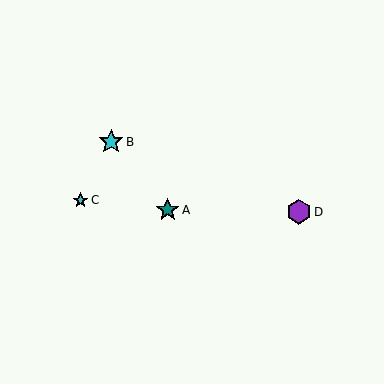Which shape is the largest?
The purple hexagon (labeled D) is the largest.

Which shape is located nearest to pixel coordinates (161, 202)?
The teal star (labeled A) at (168, 210) is nearest to that location.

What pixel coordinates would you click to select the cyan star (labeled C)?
Click at (81, 200) to select the cyan star C.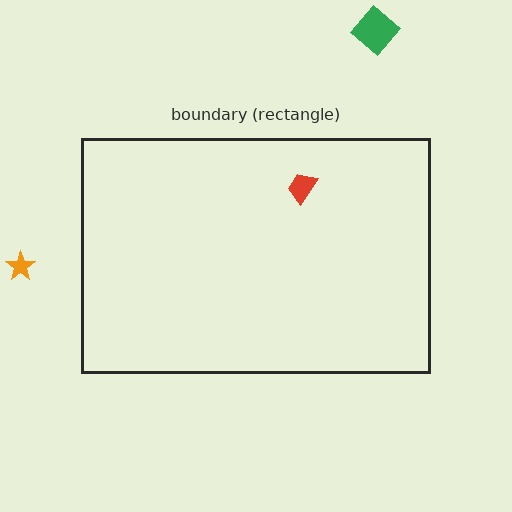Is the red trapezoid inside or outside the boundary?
Inside.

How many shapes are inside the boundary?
1 inside, 2 outside.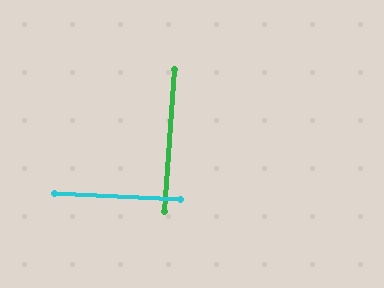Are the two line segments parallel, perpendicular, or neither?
Perpendicular — they meet at approximately 89°.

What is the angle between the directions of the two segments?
Approximately 89 degrees.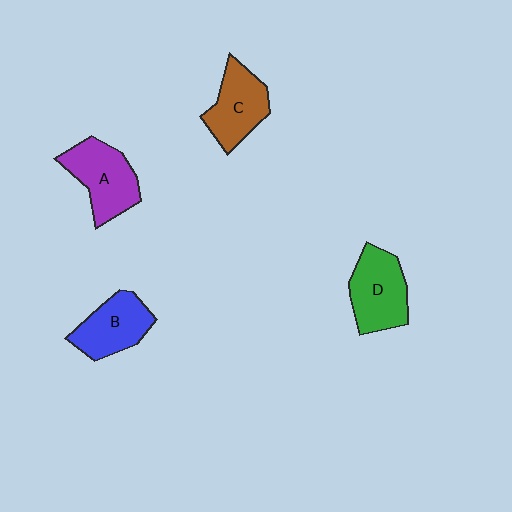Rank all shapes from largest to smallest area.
From largest to smallest: A (purple), D (green), C (brown), B (blue).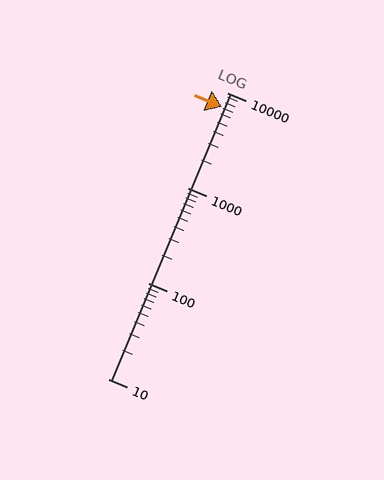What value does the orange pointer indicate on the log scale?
The pointer indicates approximately 7100.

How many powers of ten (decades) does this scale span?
The scale spans 3 decades, from 10 to 10000.